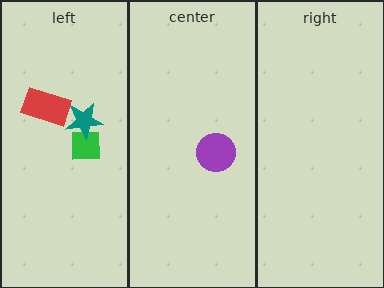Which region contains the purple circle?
The center region.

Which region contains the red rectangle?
The left region.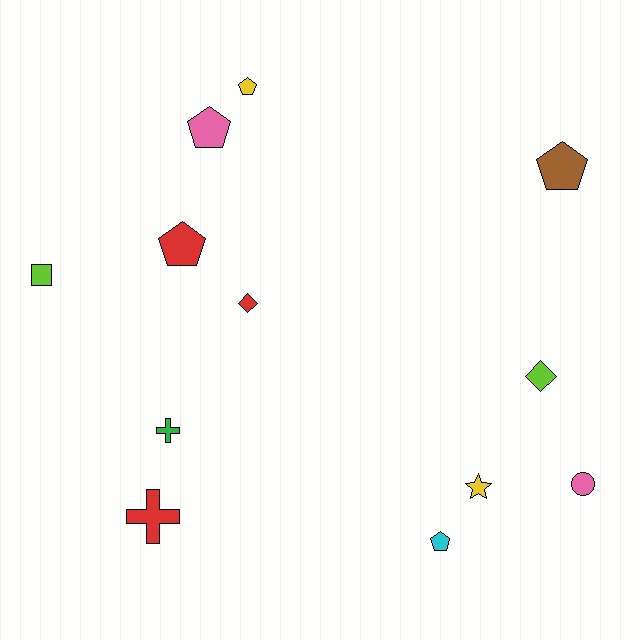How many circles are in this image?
There is 1 circle.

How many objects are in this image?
There are 12 objects.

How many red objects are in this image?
There are 3 red objects.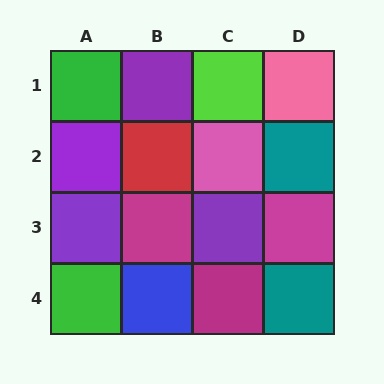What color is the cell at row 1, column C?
Lime.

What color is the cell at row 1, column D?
Pink.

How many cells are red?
1 cell is red.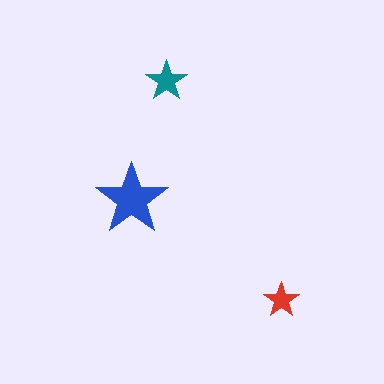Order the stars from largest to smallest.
the blue one, the teal one, the red one.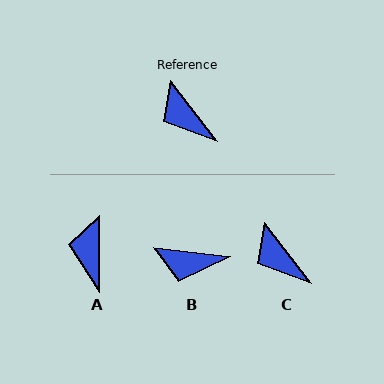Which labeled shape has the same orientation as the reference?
C.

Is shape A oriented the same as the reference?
No, it is off by about 37 degrees.